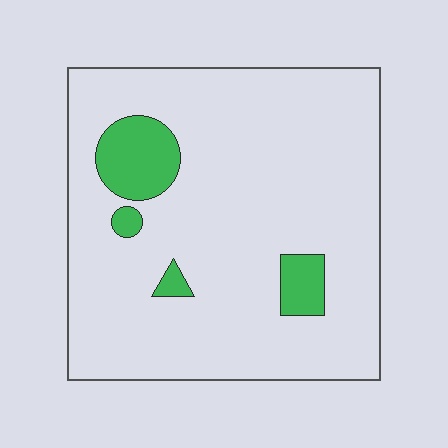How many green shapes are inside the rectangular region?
4.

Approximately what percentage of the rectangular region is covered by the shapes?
Approximately 10%.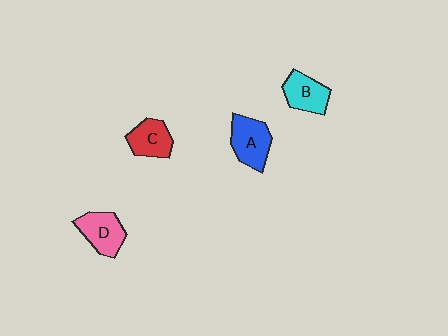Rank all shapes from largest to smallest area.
From largest to smallest: A (blue), D (pink), B (cyan), C (red).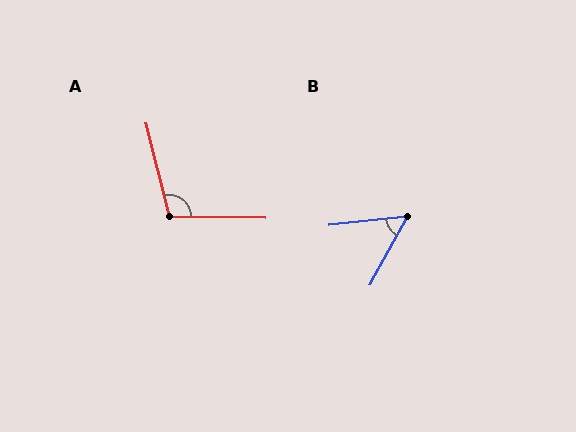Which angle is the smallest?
B, at approximately 55 degrees.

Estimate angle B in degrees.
Approximately 55 degrees.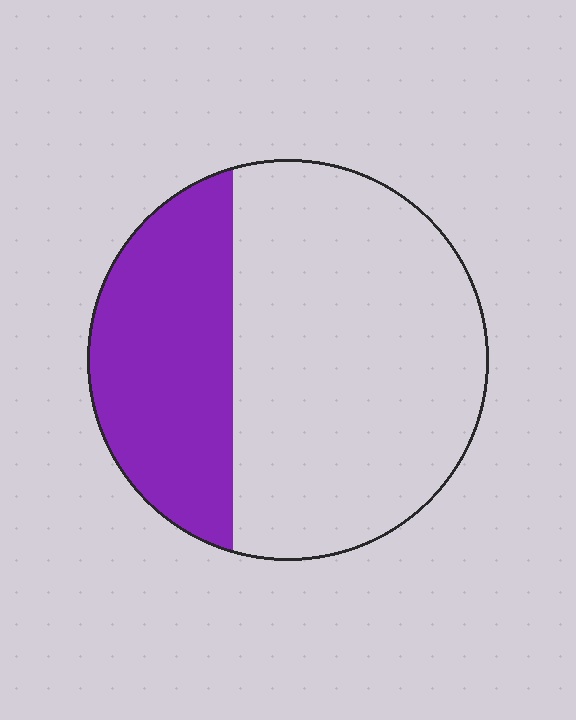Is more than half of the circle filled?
No.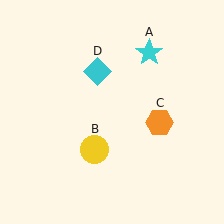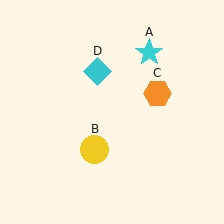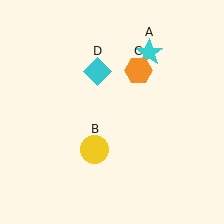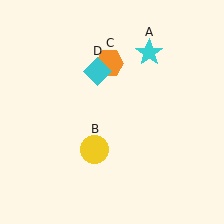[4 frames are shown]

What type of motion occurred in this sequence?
The orange hexagon (object C) rotated counterclockwise around the center of the scene.